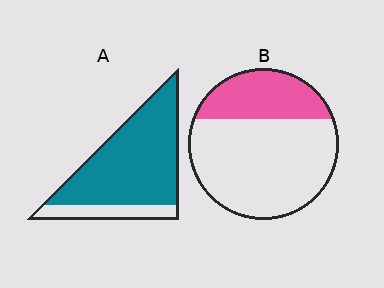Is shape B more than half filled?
No.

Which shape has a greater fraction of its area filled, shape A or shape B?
Shape A.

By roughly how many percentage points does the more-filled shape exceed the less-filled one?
By roughly 50 percentage points (A over B).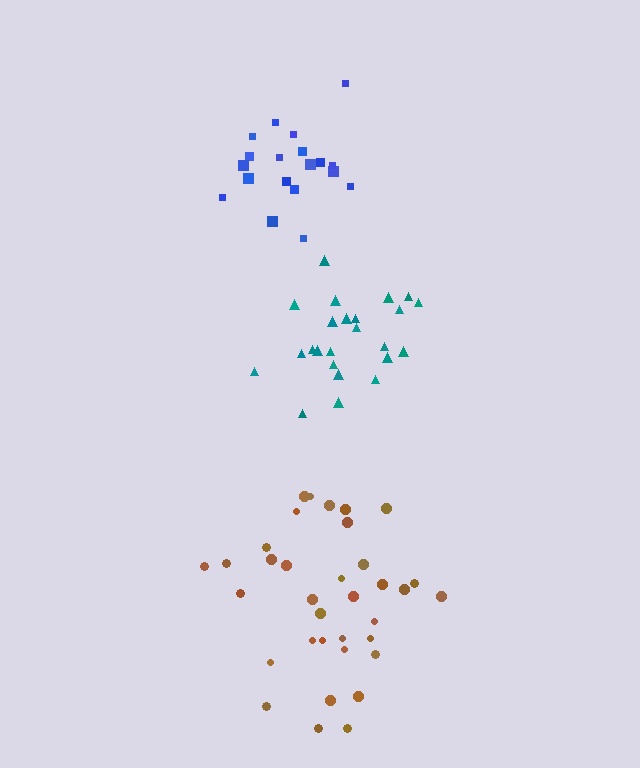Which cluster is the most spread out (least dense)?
Brown.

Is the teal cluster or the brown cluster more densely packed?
Teal.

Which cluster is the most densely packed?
Teal.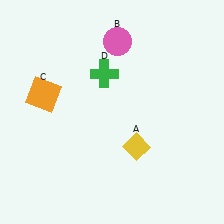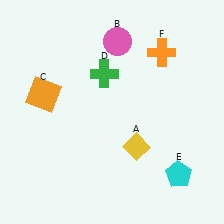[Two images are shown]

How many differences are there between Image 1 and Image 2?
There are 2 differences between the two images.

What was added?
A cyan pentagon (E), an orange cross (F) were added in Image 2.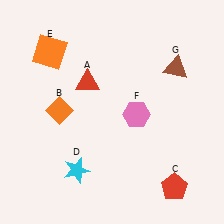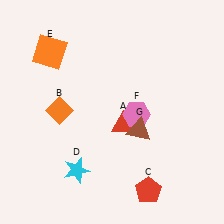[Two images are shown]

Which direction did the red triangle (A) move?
The red triangle (A) moved down.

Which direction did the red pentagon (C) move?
The red pentagon (C) moved left.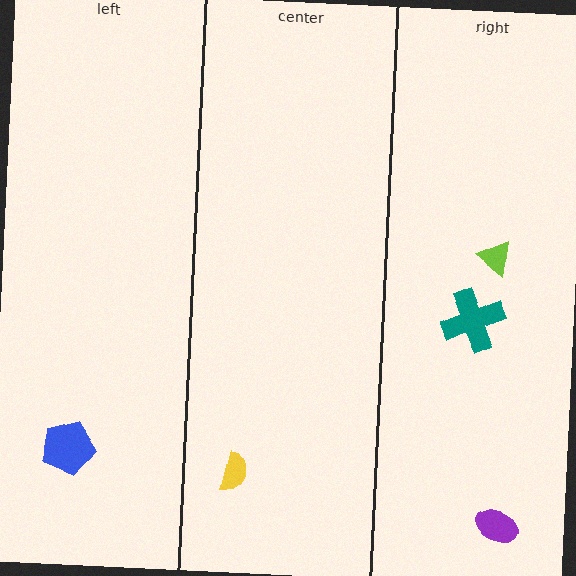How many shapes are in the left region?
1.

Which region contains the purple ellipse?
The right region.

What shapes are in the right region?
The lime triangle, the teal cross, the purple ellipse.